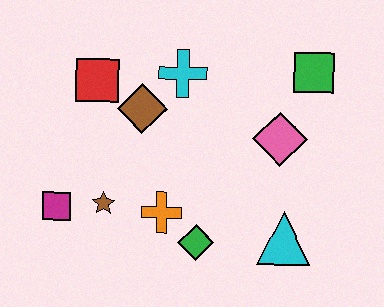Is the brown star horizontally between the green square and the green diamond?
No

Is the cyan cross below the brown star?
No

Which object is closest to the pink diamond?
The green square is closest to the pink diamond.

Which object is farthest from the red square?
The cyan triangle is farthest from the red square.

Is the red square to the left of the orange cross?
Yes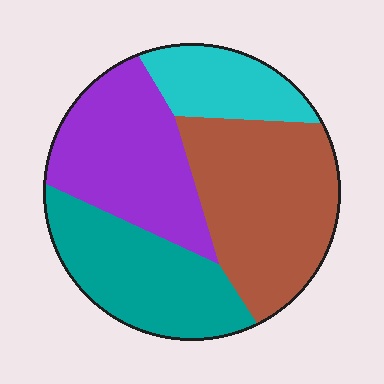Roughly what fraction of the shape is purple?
Purple takes up about one quarter (1/4) of the shape.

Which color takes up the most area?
Brown, at roughly 35%.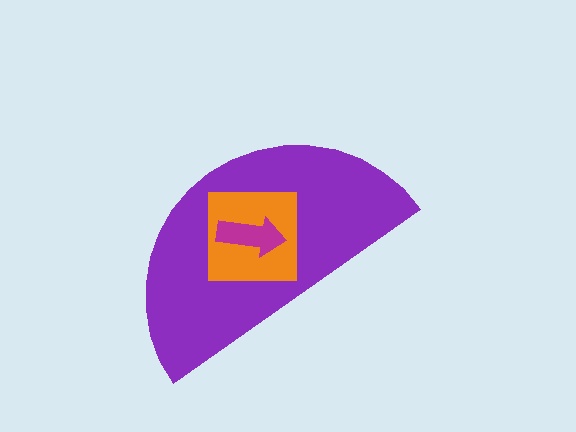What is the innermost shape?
The magenta arrow.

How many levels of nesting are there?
3.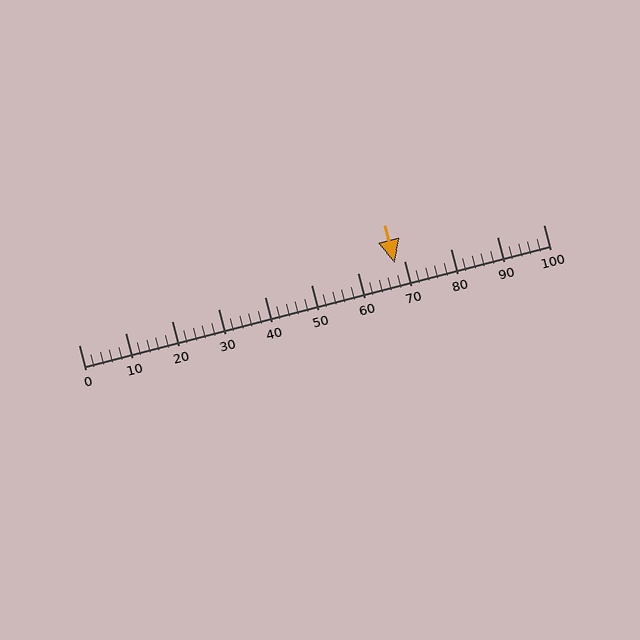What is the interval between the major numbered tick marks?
The major tick marks are spaced 10 units apart.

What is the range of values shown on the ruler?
The ruler shows values from 0 to 100.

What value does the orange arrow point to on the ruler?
The orange arrow points to approximately 68.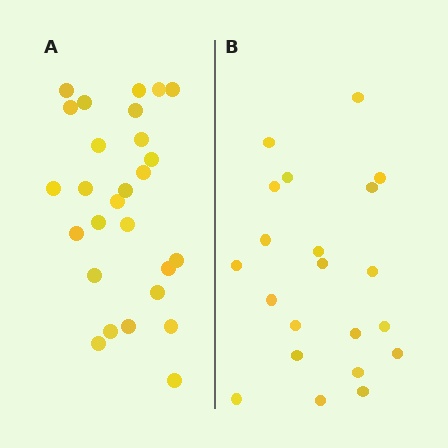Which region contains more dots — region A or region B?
Region A (the left region) has more dots.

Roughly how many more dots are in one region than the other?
Region A has about 6 more dots than region B.